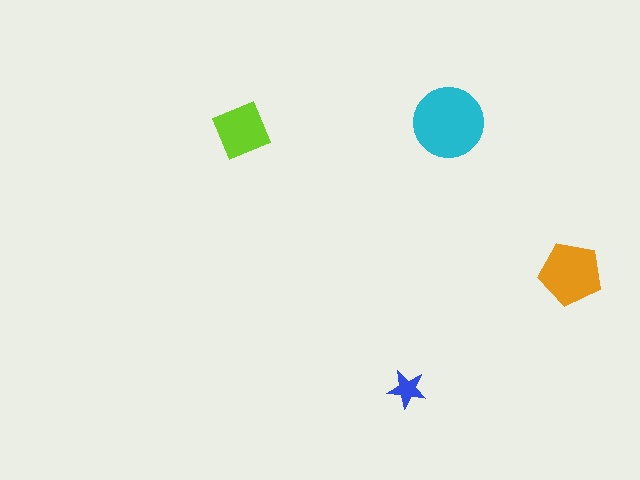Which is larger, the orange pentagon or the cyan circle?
The cyan circle.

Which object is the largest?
The cyan circle.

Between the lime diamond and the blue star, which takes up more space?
The lime diamond.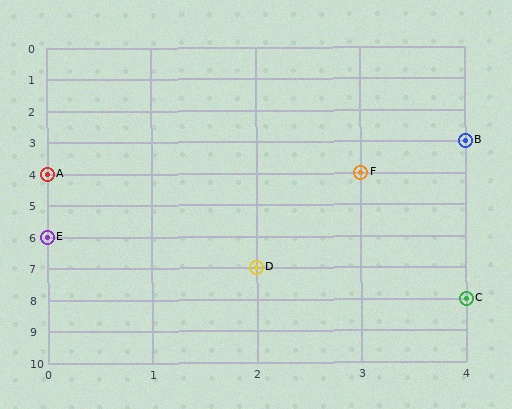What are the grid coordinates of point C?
Point C is at grid coordinates (4, 8).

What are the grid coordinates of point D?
Point D is at grid coordinates (2, 7).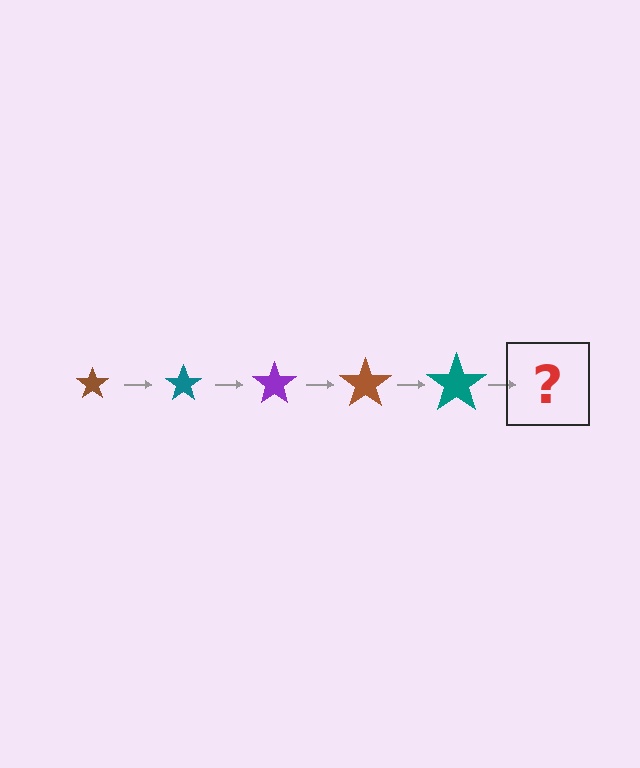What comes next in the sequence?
The next element should be a purple star, larger than the previous one.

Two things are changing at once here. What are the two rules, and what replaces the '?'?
The two rules are that the star grows larger each step and the color cycles through brown, teal, and purple. The '?' should be a purple star, larger than the previous one.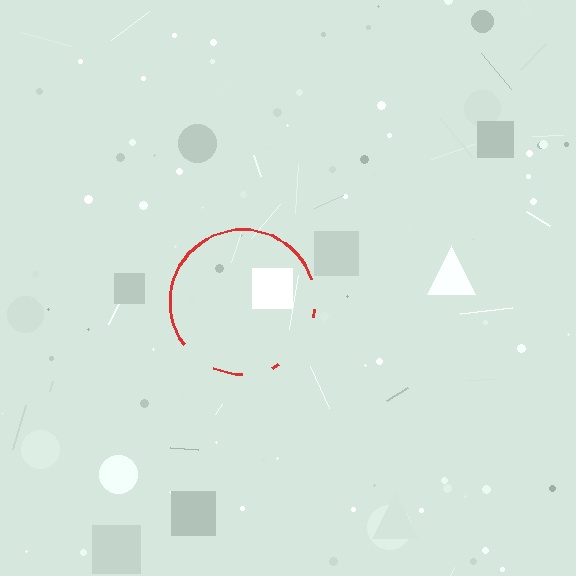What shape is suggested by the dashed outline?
The dashed outline suggests a circle.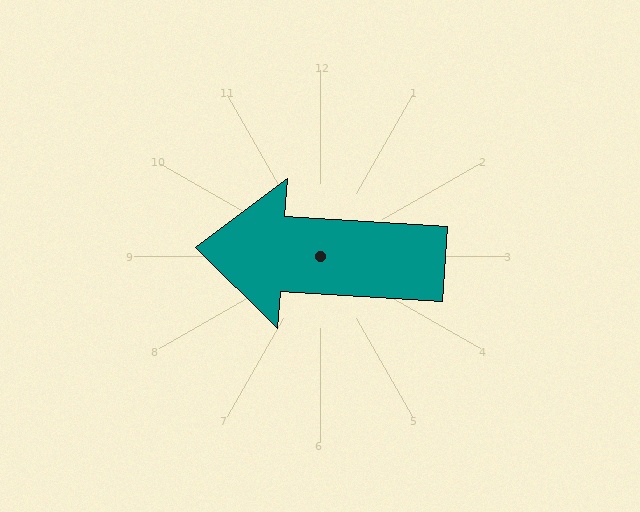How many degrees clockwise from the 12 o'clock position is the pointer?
Approximately 274 degrees.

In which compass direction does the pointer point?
West.